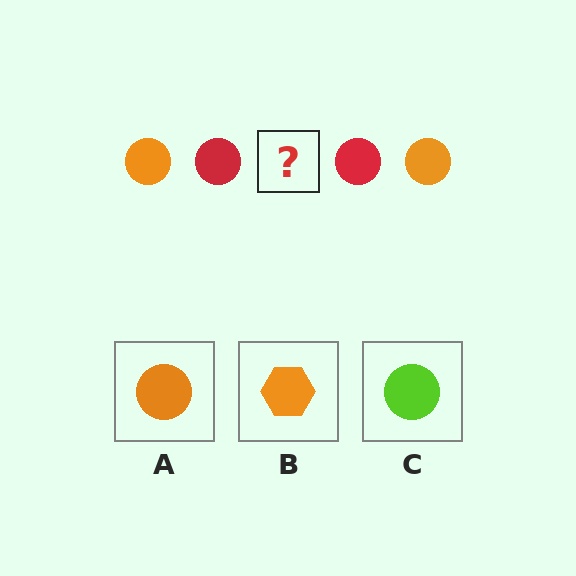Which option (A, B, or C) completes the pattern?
A.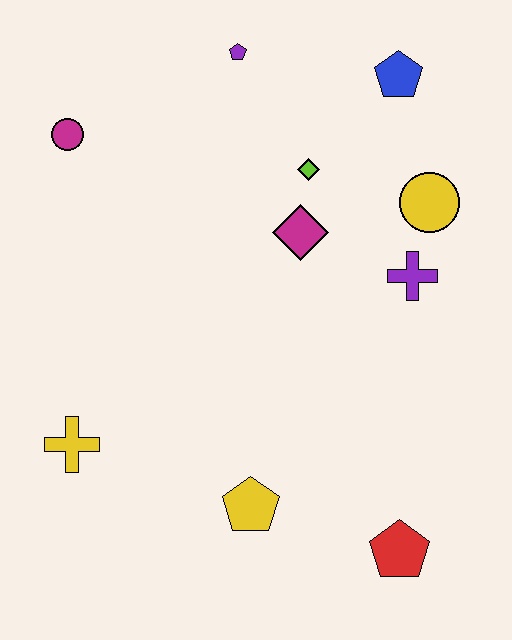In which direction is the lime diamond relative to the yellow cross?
The lime diamond is above the yellow cross.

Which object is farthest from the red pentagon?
The magenta circle is farthest from the red pentagon.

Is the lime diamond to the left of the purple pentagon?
No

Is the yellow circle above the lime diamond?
No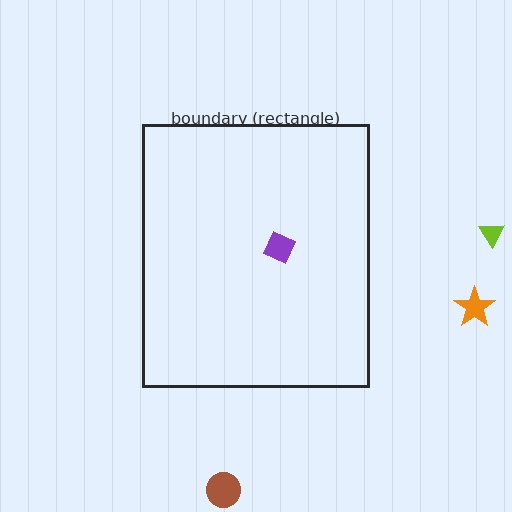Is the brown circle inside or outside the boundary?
Outside.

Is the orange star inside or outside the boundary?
Outside.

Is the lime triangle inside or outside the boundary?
Outside.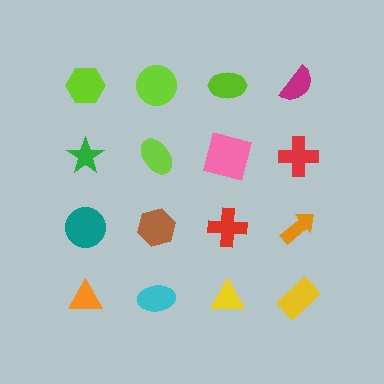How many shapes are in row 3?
4 shapes.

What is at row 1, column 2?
A lime circle.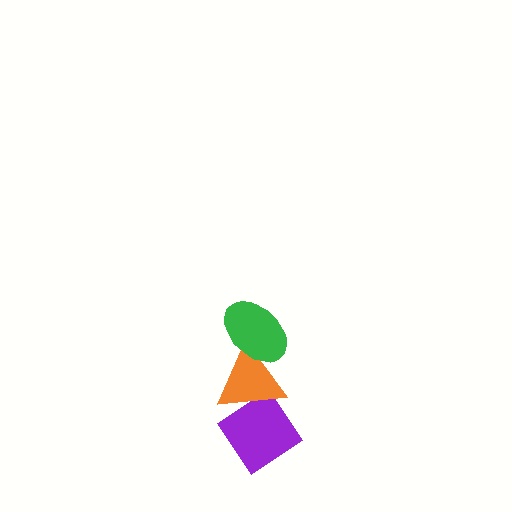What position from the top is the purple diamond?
The purple diamond is 3rd from the top.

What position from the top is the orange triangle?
The orange triangle is 2nd from the top.